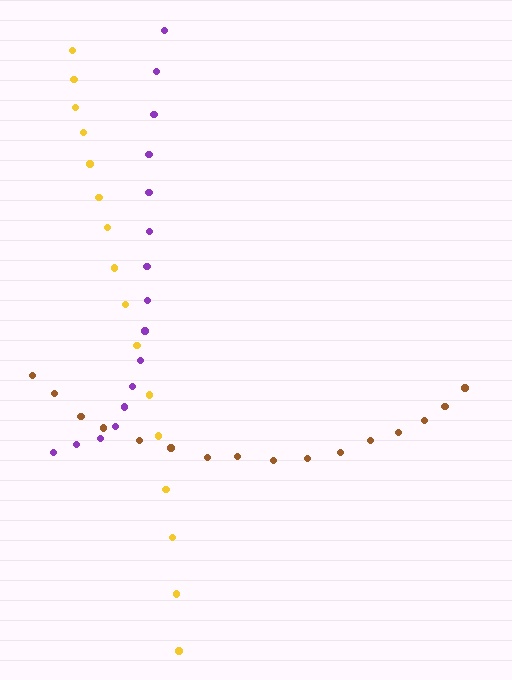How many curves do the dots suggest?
There are 3 distinct paths.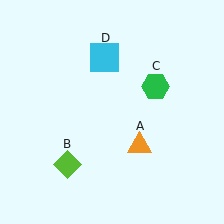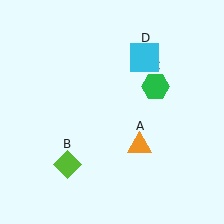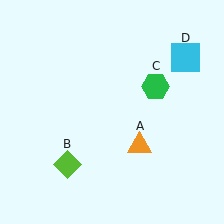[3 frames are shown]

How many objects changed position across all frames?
1 object changed position: cyan square (object D).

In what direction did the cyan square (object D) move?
The cyan square (object D) moved right.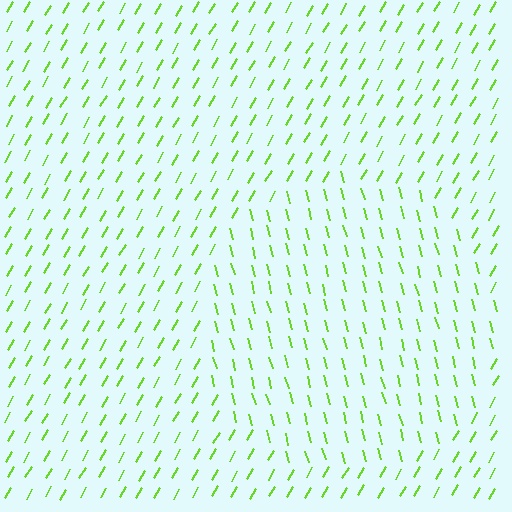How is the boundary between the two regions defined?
The boundary is defined purely by a change in line orientation (approximately 45 degrees difference). All lines are the same color and thickness.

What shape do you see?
I see a circle.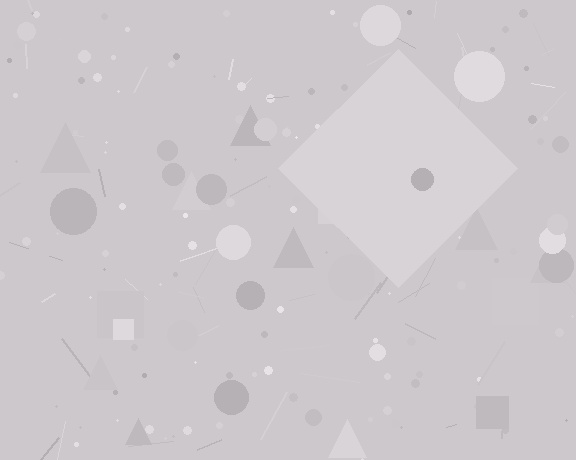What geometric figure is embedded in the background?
A diamond is embedded in the background.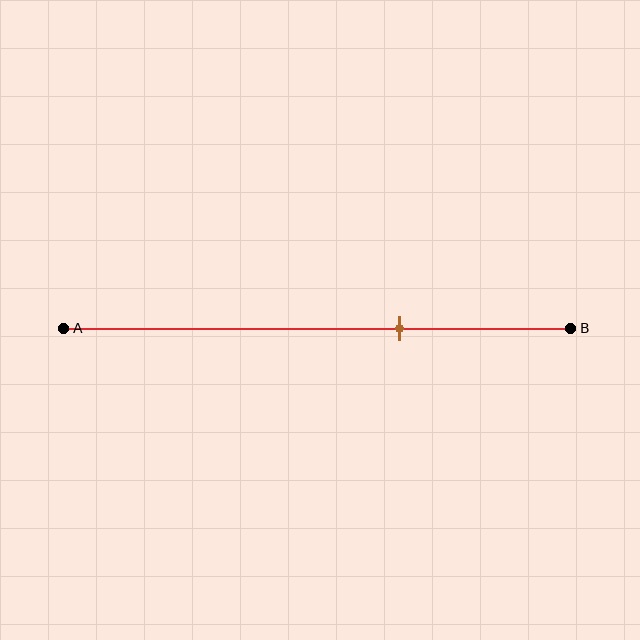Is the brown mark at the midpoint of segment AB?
No, the mark is at about 65% from A, not at the 50% midpoint.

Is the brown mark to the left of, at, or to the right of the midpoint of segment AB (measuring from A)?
The brown mark is to the right of the midpoint of segment AB.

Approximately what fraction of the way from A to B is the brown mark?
The brown mark is approximately 65% of the way from A to B.